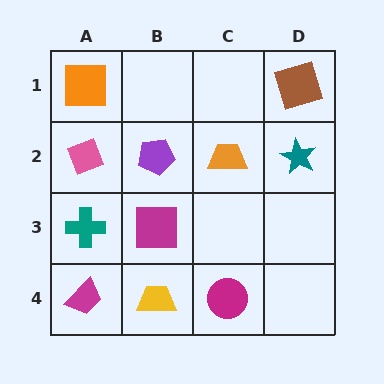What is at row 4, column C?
A magenta circle.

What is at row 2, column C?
An orange trapezoid.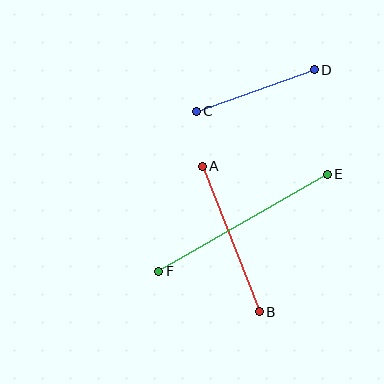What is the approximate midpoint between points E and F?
The midpoint is at approximately (243, 223) pixels.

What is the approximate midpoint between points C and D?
The midpoint is at approximately (255, 90) pixels.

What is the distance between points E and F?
The distance is approximately 194 pixels.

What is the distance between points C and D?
The distance is approximately 125 pixels.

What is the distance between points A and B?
The distance is approximately 156 pixels.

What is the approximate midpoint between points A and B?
The midpoint is at approximately (231, 239) pixels.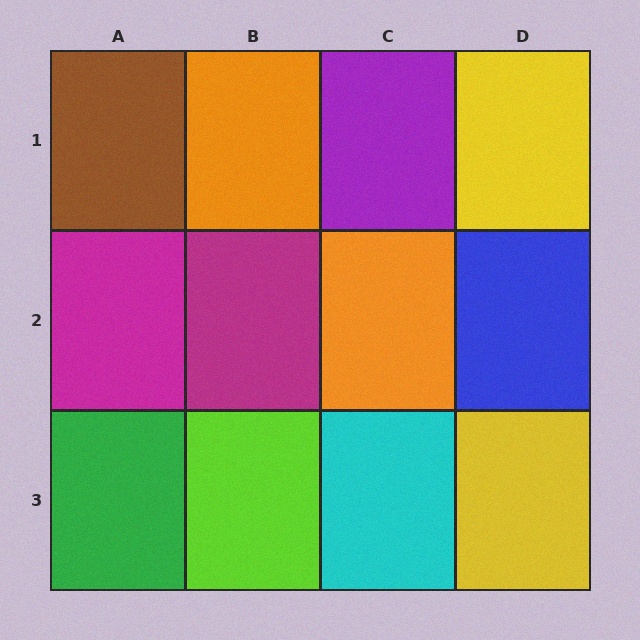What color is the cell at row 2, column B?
Magenta.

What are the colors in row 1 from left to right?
Brown, orange, purple, yellow.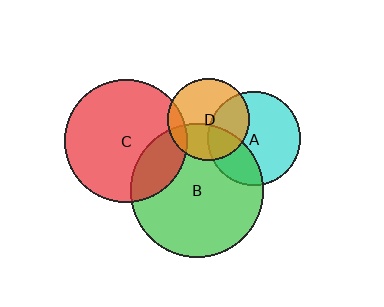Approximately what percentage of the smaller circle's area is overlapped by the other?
Approximately 25%.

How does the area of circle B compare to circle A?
Approximately 2.0 times.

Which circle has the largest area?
Circle B (green).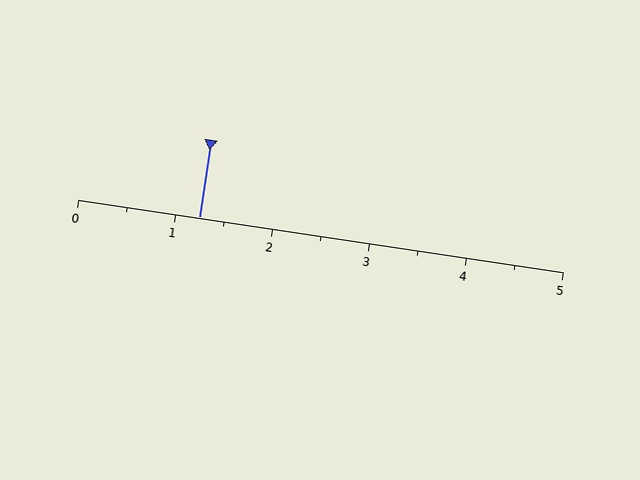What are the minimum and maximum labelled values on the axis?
The axis runs from 0 to 5.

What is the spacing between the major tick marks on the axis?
The major ticks are spaced 1 apart.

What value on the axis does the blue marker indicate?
The marker indicates approximately 1.2.